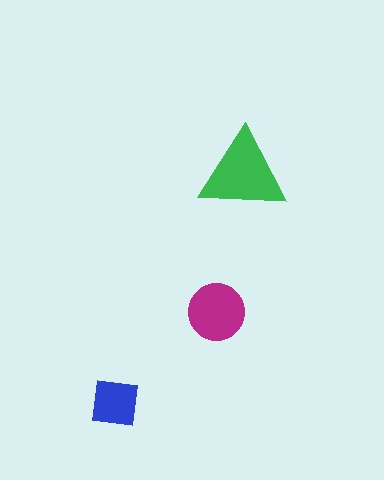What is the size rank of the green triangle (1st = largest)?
1st.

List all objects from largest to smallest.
The green triangle, the magenta circle, the blue square.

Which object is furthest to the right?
The green triangle is rightmost.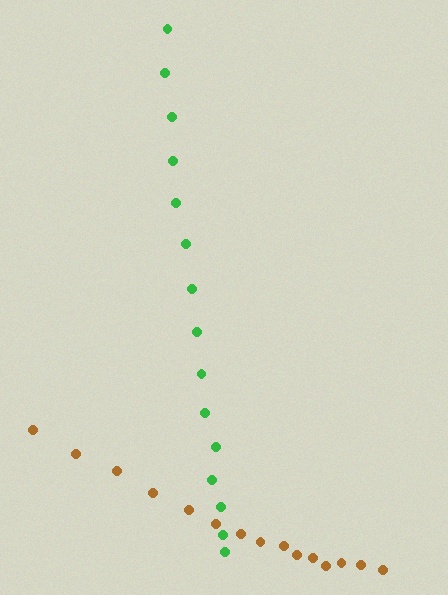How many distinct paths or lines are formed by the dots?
There are 2 distinct paths.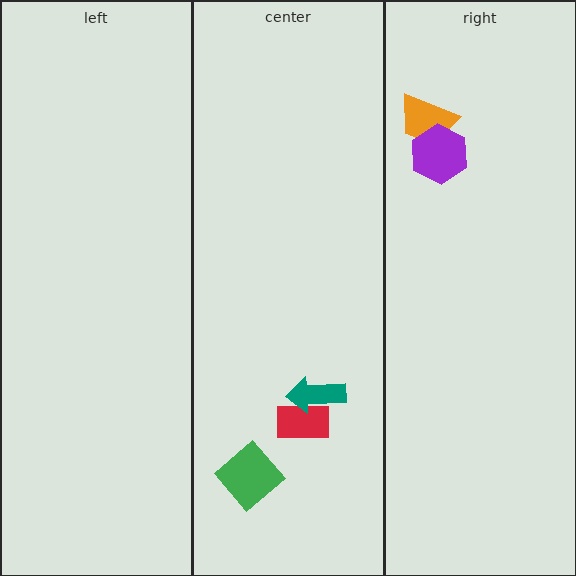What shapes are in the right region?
The orange trapezoid, the purple hexagon.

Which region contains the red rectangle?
The center region.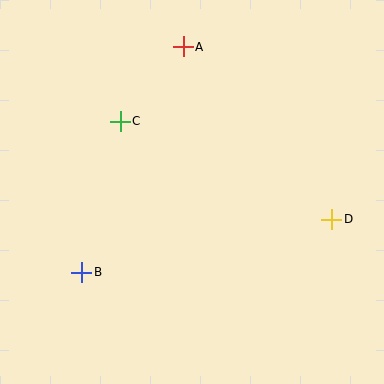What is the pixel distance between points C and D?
The distance between C and D is 233 pixels.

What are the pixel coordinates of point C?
Point C is at (120, 121).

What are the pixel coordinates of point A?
Point A is at (183, 47).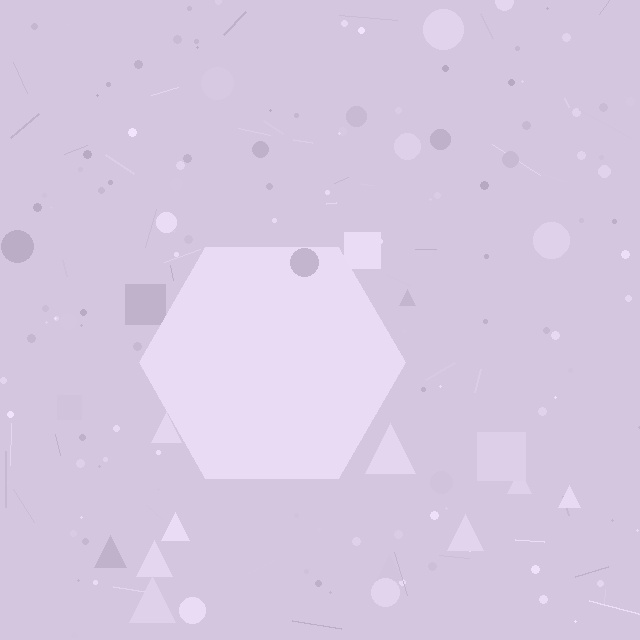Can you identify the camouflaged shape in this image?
The camouflaged shape is a hexagon.